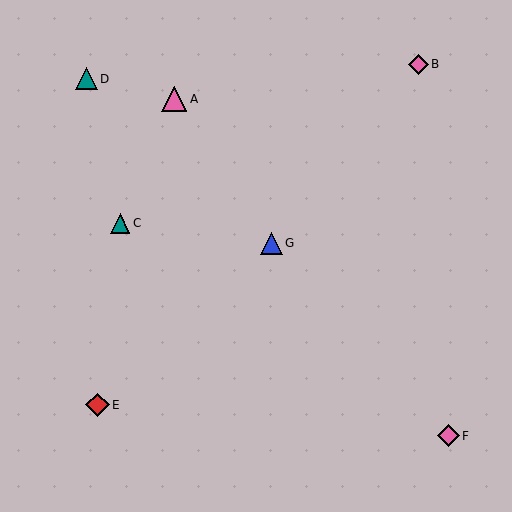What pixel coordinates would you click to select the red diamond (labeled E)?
Click at (97, 405) to select the red diamond E.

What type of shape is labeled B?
Shape B is a pink diamond.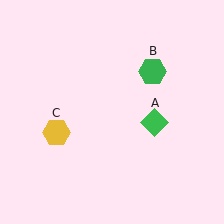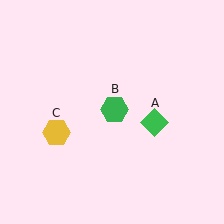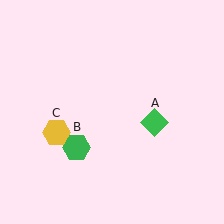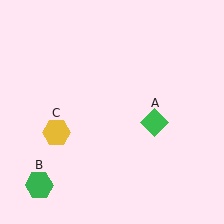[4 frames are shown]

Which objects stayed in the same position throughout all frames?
Green diamond (object A) and yellow hexagon (object C) remained stationary.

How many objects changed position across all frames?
1 object changed position: green hexagon (object B).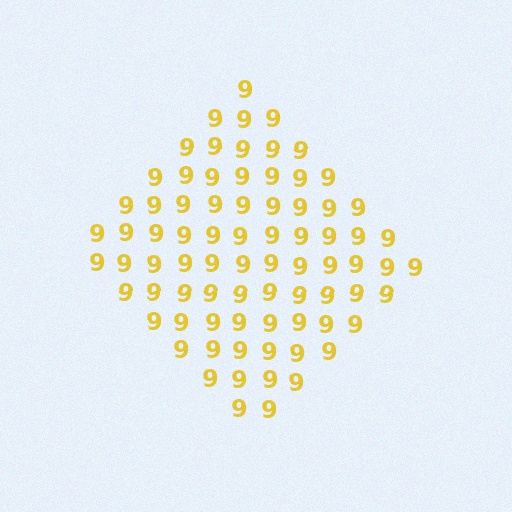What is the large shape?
The large shape is a diamond.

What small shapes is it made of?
It is made of small digit 9's.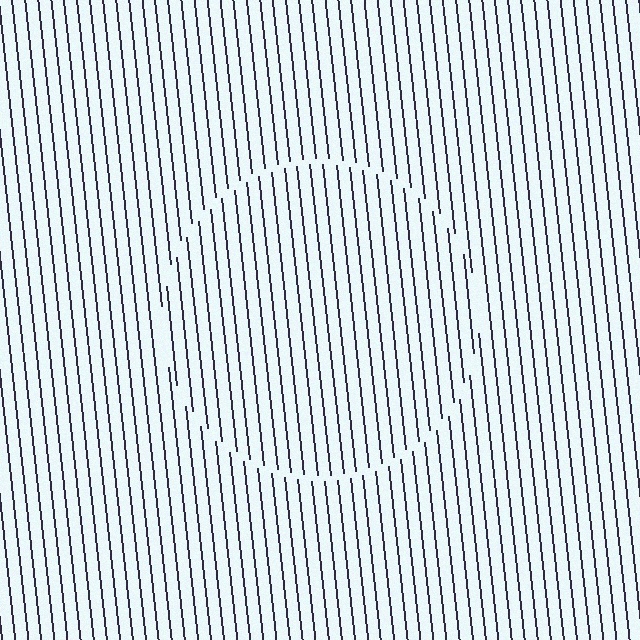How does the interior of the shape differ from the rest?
The interior of the shape contains the same grating, shifted by half a period — the contour is defined by the phase discontinuity where line-ends from the inner and outer gratings abut.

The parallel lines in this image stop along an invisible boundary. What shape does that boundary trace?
An illusory circle. The interior of the shape contains the same grating, shifted by half a period — the contour is defined by the phase discontinuity where line-ends from the inner and outer gratings abut.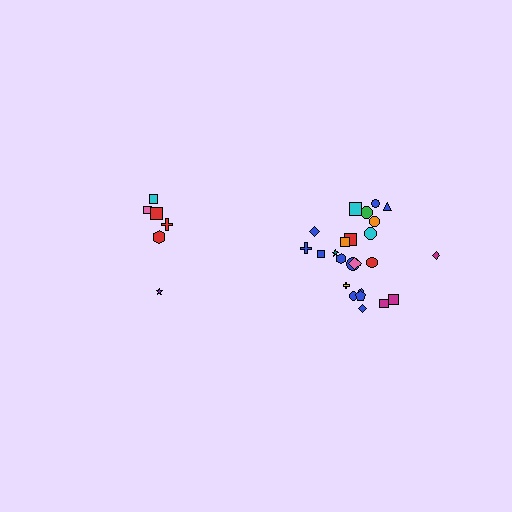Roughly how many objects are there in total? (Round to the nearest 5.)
Roughly 30 objects in total.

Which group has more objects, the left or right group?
The right group.